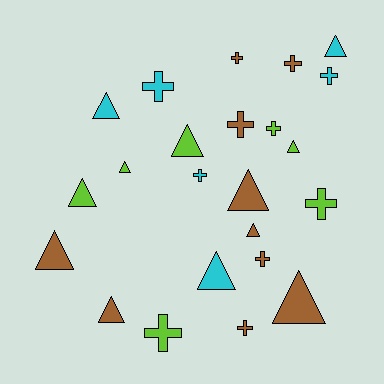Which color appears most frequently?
Brown, with 10 objects.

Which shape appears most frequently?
Triangle, with 12 objects.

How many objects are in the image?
There are 23 objects.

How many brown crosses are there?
There are 5 brown crosses.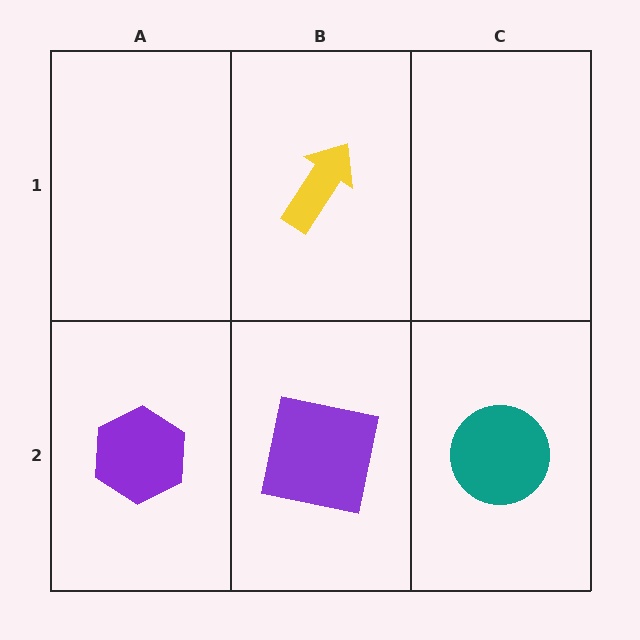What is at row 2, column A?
A purple hexagon.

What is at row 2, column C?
A teal circle.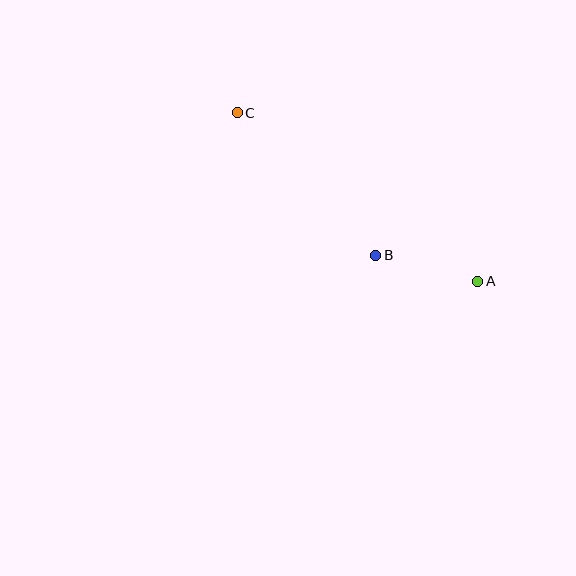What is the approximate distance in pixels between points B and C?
The distance between B and C is approximately 199 pixels.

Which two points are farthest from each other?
Points A and C are farthest from each other.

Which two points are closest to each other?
Points A and B are closest to each other.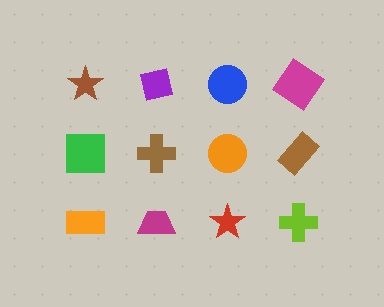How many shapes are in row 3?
4 shapes.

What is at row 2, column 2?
A brown cross.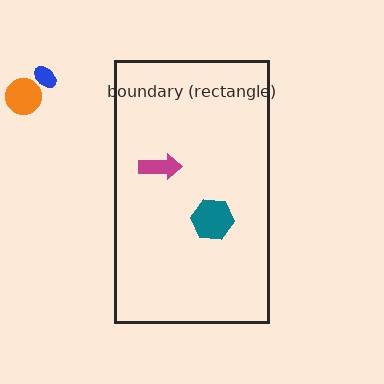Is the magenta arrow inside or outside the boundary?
Inside.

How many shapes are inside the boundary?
2 inside, 2 outside.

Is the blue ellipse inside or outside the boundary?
Outside.